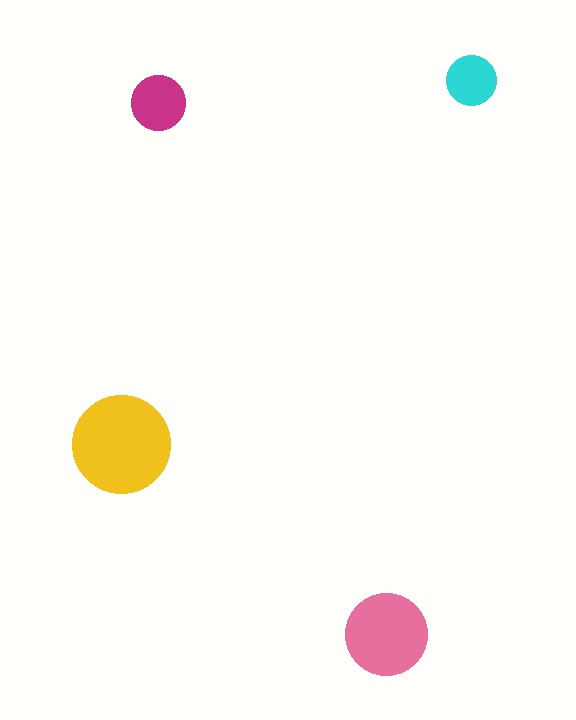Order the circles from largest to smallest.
the yellow one, the pink one, the magenta one, the cyan one.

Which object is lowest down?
The pink circle is bottommost.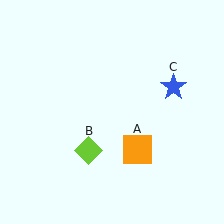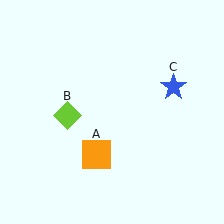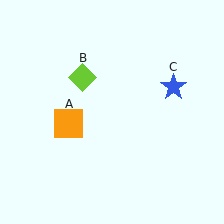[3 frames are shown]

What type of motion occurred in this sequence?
The orange square (object A), lime diamond (object B) rotated clockwise around the center of the scene.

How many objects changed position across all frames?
2 objects changed position: orange square (object A), lime diamond (object B).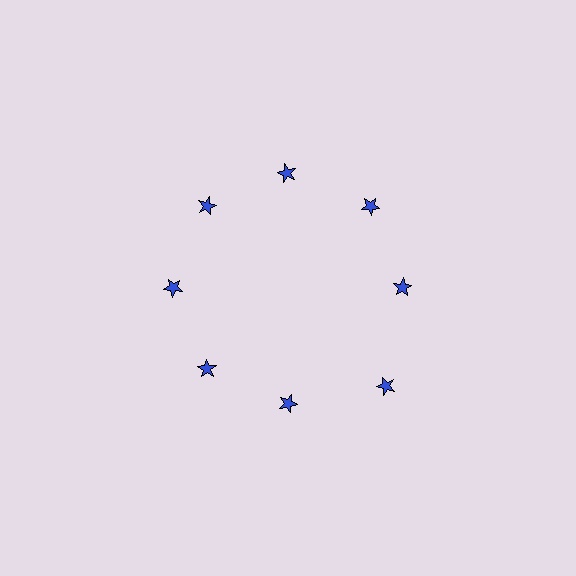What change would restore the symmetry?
The symmetry would be restored by moving it inward, back onto the ring so that all 8 stars sit at equal angles and equal distance from the center.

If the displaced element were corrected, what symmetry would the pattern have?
It would have 8-fold rotational symmetry — the pattern would map onto itself every 45 degrees.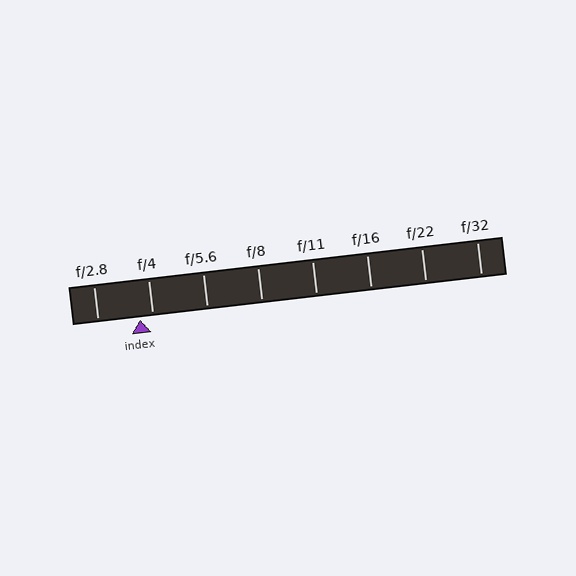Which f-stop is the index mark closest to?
The index mark is closest to f/4.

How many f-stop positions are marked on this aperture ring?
There are 8 f-stop positions marked.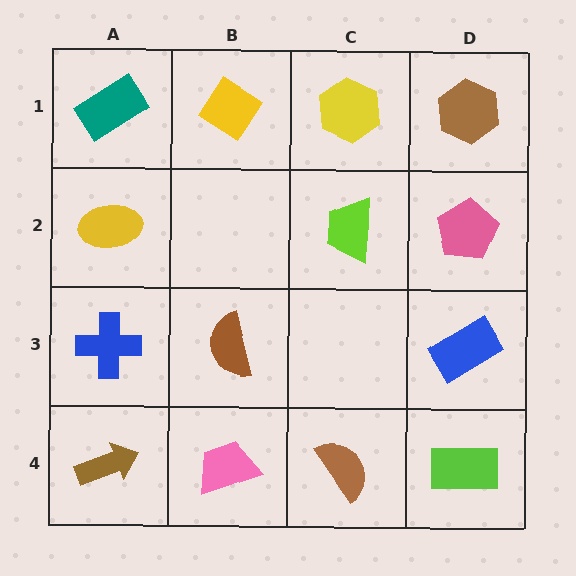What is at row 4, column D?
A lime rectangle.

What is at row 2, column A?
A yellow ellipse.